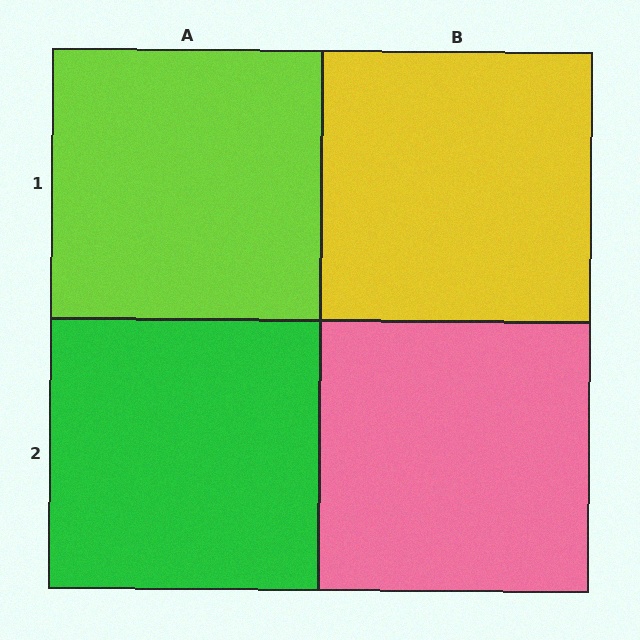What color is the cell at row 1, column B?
Yellow.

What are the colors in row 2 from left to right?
Green, pink.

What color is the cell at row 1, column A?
Lime.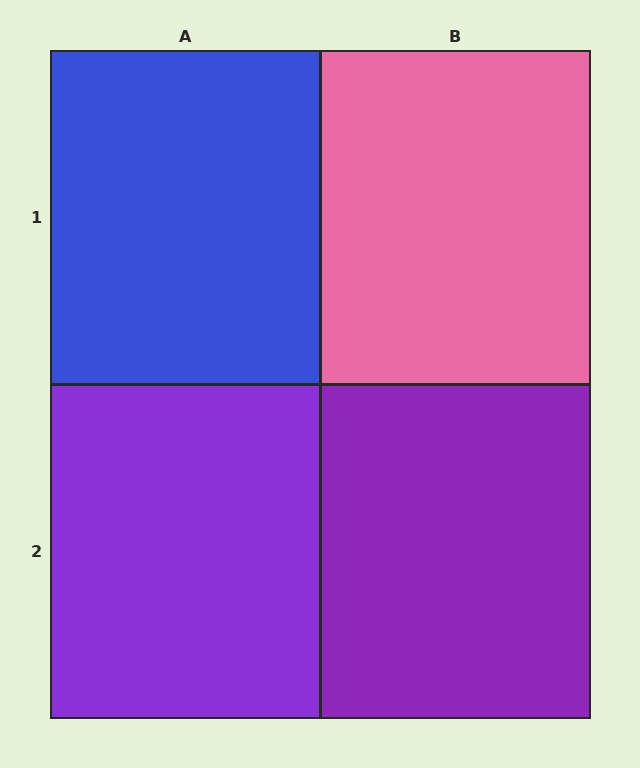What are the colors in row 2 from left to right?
Purple, purple.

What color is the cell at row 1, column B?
Pink.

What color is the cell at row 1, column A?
Blue.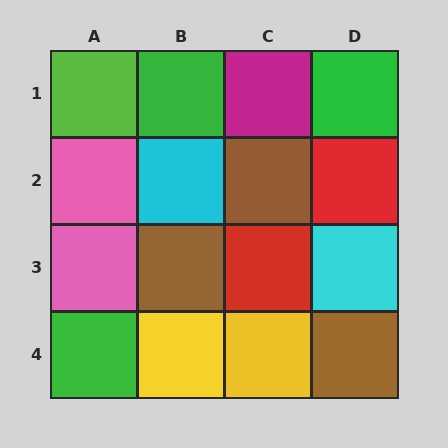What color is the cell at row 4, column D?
Brown.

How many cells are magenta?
1 cell is magenta.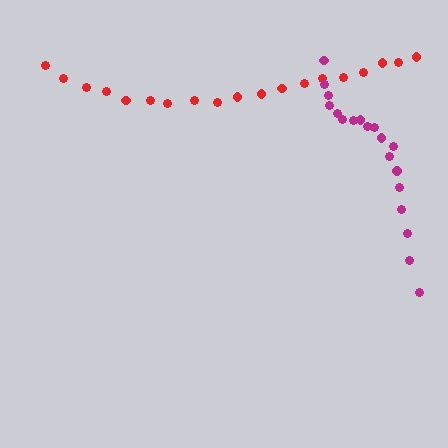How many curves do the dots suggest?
There are 2 distinct paths.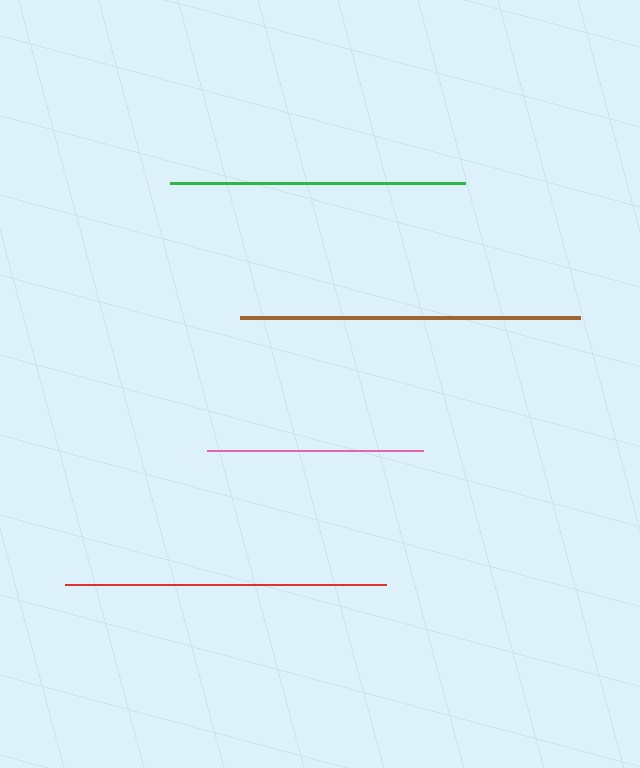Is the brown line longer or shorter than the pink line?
The brown line is longer than the pink line.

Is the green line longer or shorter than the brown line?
The brown line is longer than the green line.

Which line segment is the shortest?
The pink line is the shortest at approximately 216 pixels.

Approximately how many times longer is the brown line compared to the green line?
The brown line is approximately 1.2 times the length of the green line.